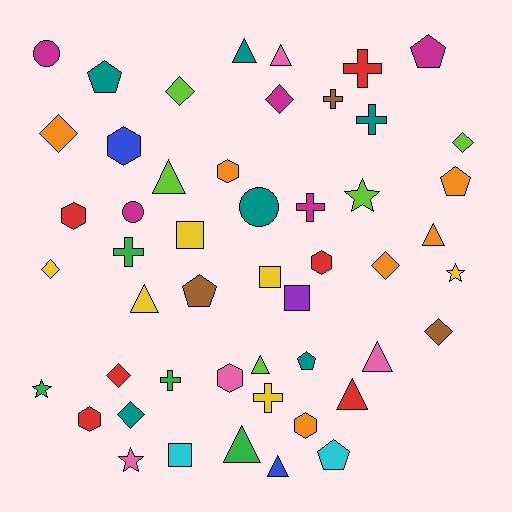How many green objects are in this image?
There are 4 green objects.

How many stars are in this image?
There are 4 stars.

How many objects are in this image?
There are 50 objects.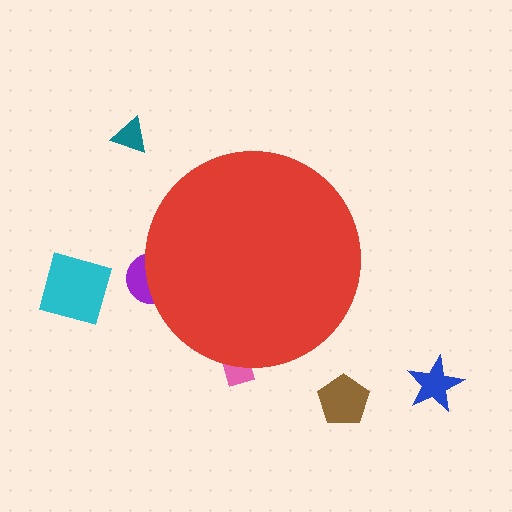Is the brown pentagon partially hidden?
No, the brown pentagon is fully visible.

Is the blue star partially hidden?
No, the blue star is fully visible.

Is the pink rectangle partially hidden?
Yes, the pink rectangle is partially hidden behind the red circle.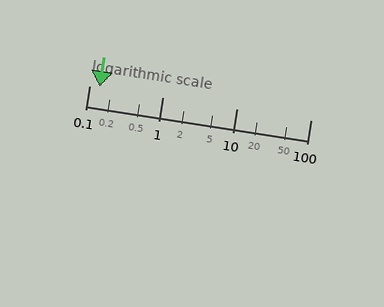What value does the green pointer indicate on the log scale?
The pointer indicates approximately 0.14.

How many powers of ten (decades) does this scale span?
The scale spans 3 decades, from 0.1 to 100.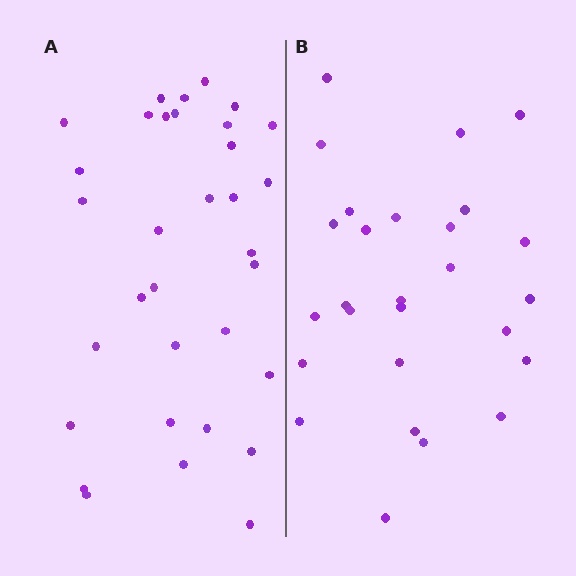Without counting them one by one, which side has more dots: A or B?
Region A (the left region) has more dots.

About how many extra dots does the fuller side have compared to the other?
Region A has about 6 more dots than region B.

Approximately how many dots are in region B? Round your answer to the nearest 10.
About 30 dots. (The exact count is 27, which rounds to 30.)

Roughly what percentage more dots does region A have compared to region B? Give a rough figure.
About 20% more.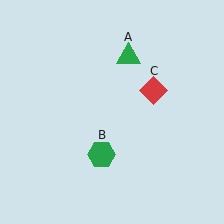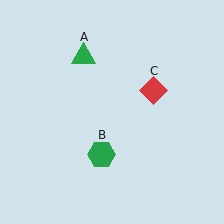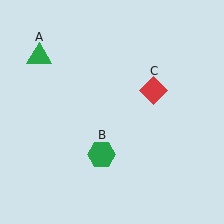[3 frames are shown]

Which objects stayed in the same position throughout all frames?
Green hexagon (object B) and red diamond (object C) remained stationary.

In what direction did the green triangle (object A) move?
The green triangle (object A) moved left.